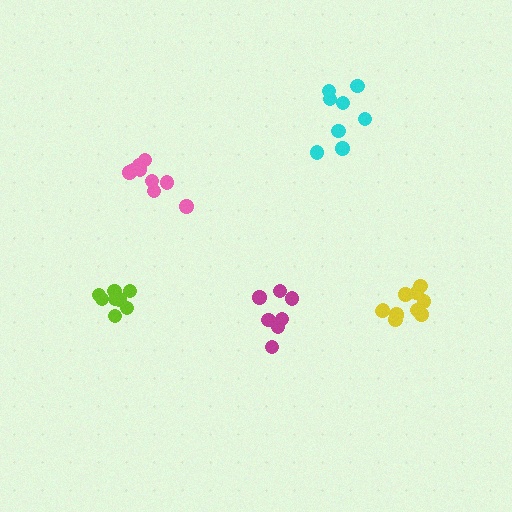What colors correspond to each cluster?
The clusters are colored: pink, cyan, lime, yellow, magenta.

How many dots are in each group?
Group 1: 9 dots, Group 2: 9 dots, Group 3: 8 dots, Group 4: 11 dots, Group 5: 7 dots (44 total).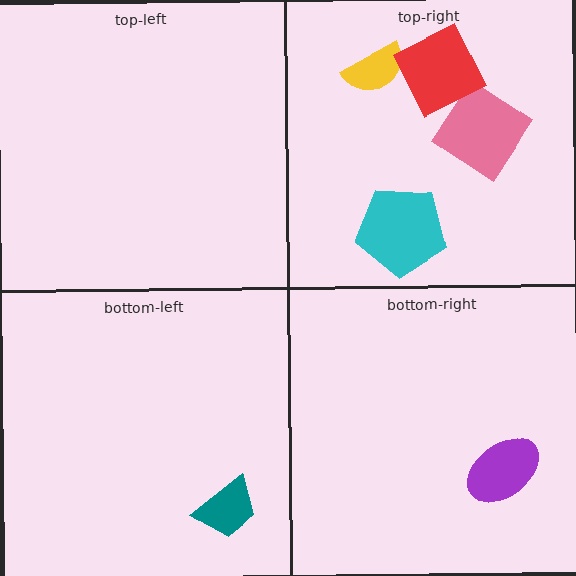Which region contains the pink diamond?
The top-right region.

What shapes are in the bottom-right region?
The purple ellipse.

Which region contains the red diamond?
The top-right region.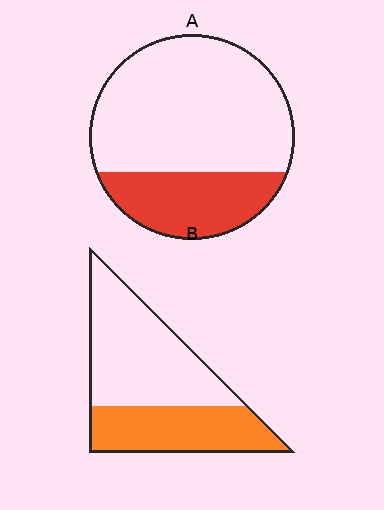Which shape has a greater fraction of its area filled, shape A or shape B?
Shape B.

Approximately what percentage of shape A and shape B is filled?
A is approximately 30% and B is approximately 40%.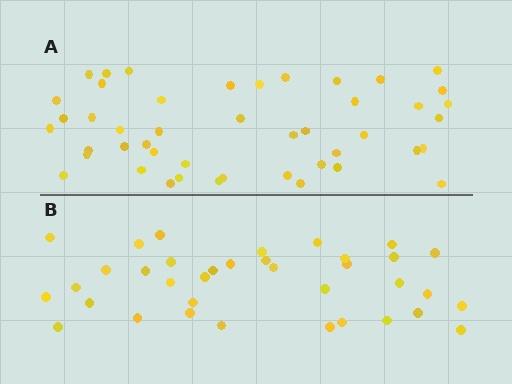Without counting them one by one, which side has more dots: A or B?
Region A (the top region) has more dots.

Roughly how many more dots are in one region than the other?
Region A has roughly 10 or so more dots than region B.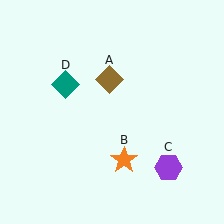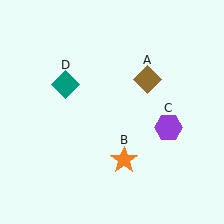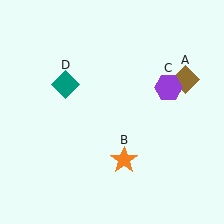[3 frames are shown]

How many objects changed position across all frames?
2 objects changed position: brown diamond (object A), purple hexagon (object C).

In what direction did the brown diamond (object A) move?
The brown diamond (object A) moved right.